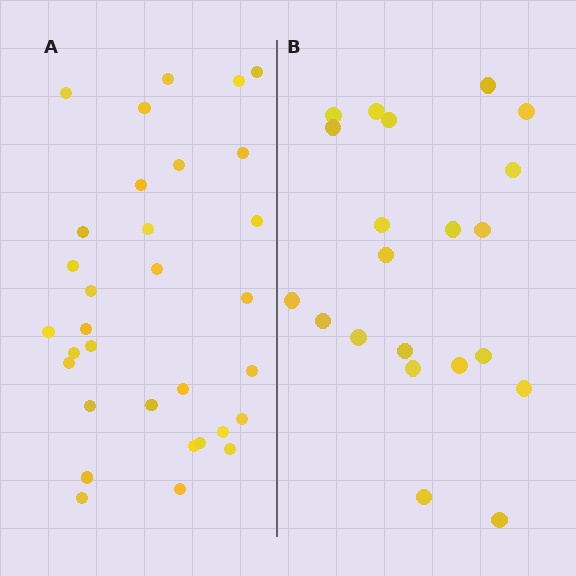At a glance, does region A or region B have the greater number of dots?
Region A (the left region) has more dots.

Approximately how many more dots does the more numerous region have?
Region A has roughly 12 or so more dots than region B.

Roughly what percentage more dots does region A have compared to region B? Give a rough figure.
About 50% more.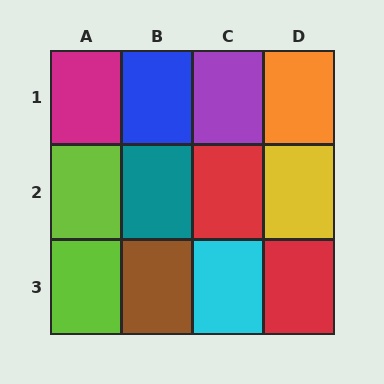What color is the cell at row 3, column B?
Brown.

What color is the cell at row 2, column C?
Red.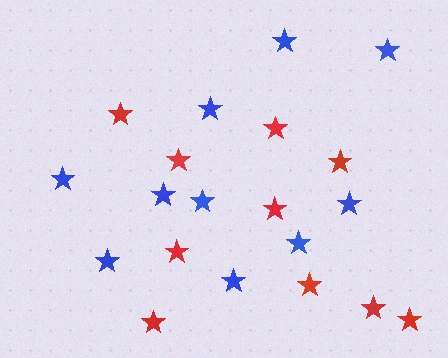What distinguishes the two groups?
There are 2 groups: one group of blue stars (10) and one group of red stars (10).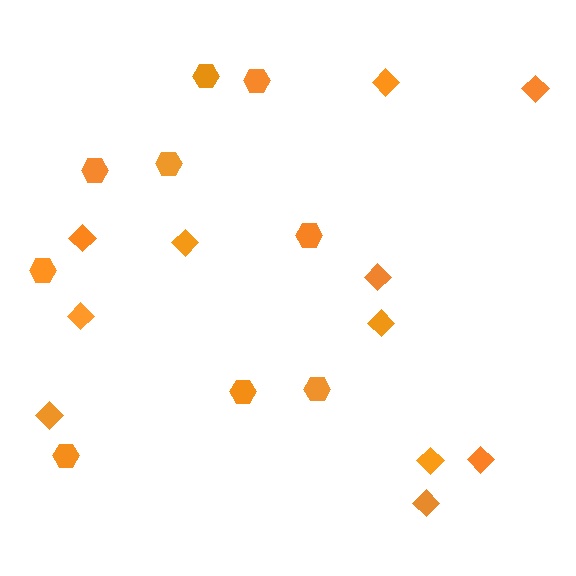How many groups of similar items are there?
There are 2 groups: one group of hexagons (9) and one group of diamonds (11).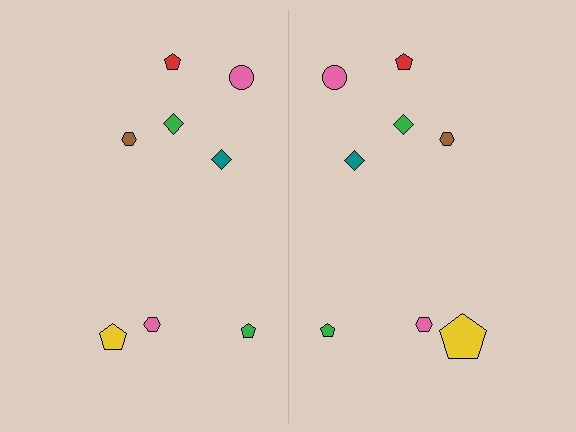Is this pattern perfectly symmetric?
No, the pattern is not perfectly symmetric. The yellow pentagon on the right side has a different size than its mirror counterpart.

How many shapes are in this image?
There are 16 shapes in this image.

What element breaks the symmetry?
The yellow pentagon on the right side has a different size than its mirror counterpart.